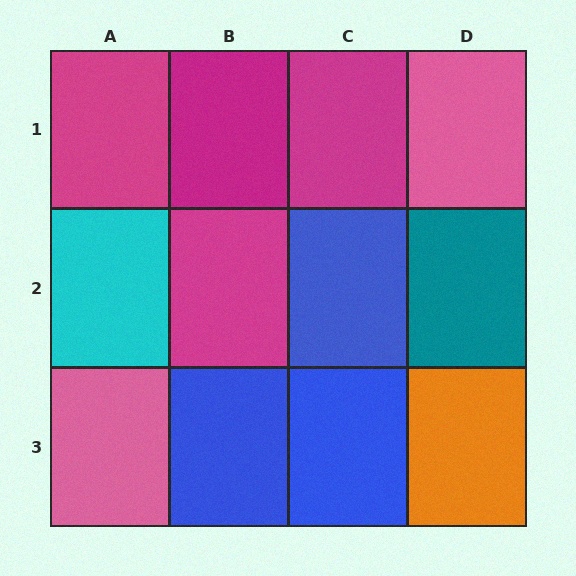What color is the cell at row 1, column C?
Magenta.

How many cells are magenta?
4 cells are magenta.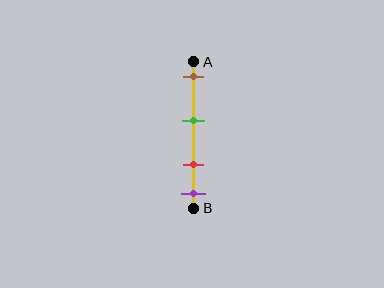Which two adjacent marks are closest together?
The red and purple marks are the closest adjacent pair.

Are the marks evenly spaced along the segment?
No, the marks are not evenly spaced.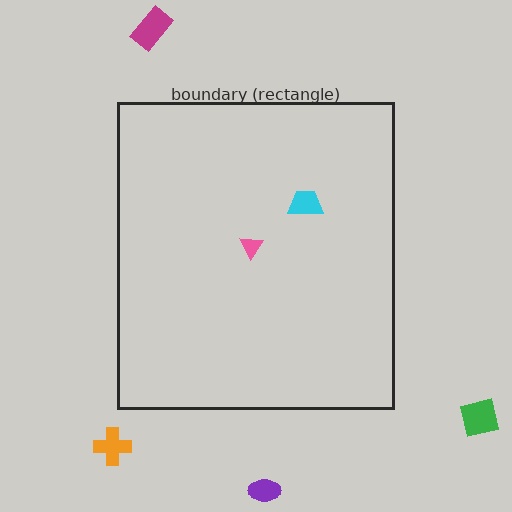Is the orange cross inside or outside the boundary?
Outside.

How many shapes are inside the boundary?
2 inside, 4 outside.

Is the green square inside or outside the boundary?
Outside.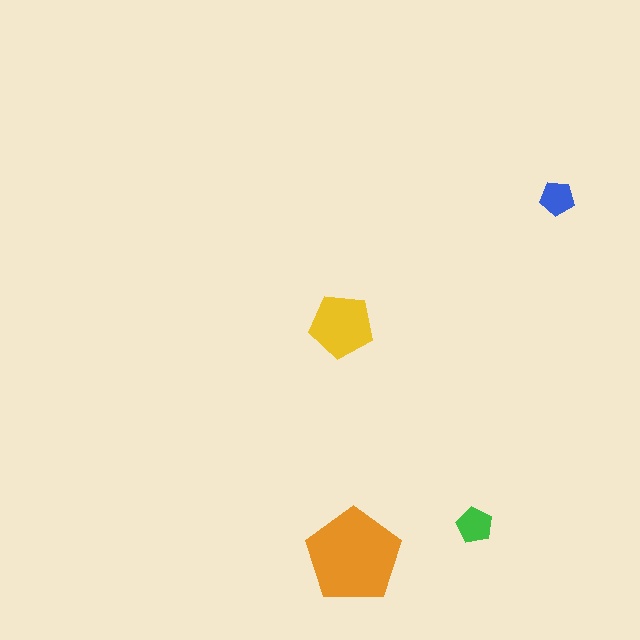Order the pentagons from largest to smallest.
the orange one, the yellow one, the green one, the blue one.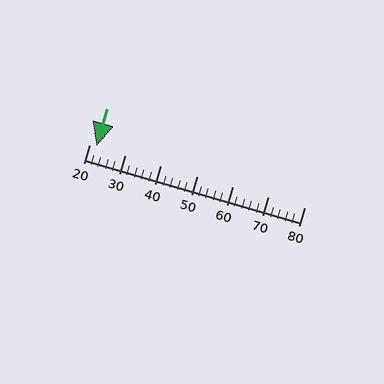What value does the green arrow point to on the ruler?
The green arrow points to approximately 22.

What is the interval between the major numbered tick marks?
The major tick marks are spaced 10 units apart.